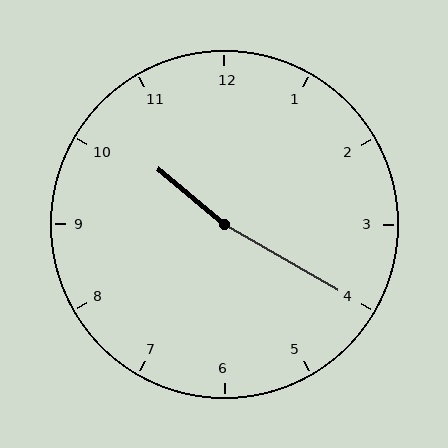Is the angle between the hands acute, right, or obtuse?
It is obtuse.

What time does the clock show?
10:20.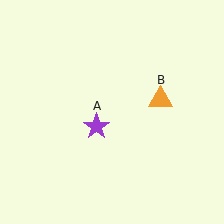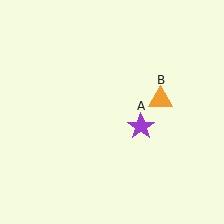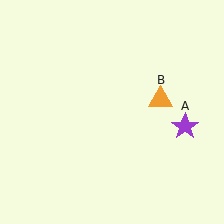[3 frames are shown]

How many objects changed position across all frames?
1 object changed position: purple star (object A).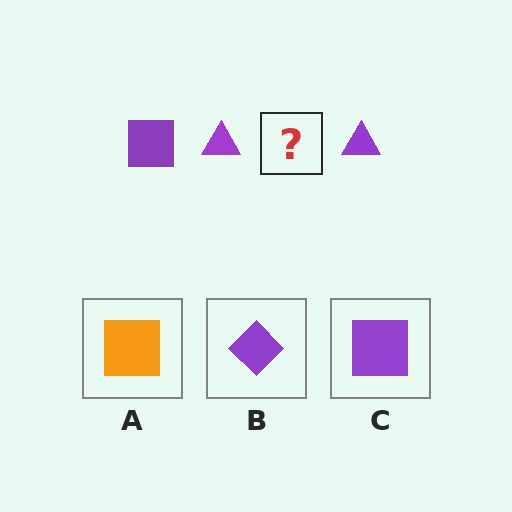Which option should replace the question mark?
Option C.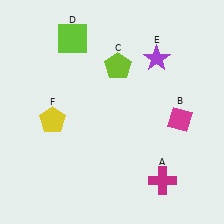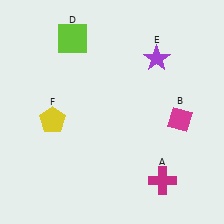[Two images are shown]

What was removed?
The lime pentagon (C) was removed in Image 2.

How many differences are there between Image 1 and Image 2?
There is 1 difference between the two images.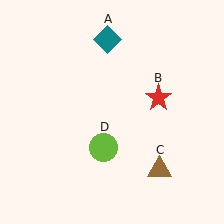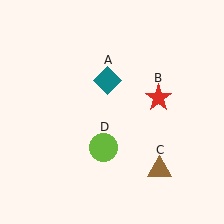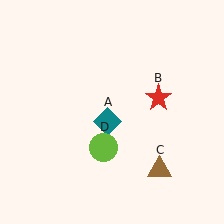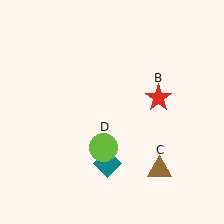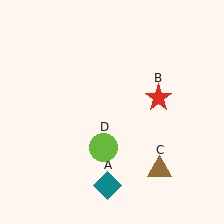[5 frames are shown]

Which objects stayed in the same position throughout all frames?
Red star (object B) and brown triangle (object C) and lime circle (object D) remained stationary.